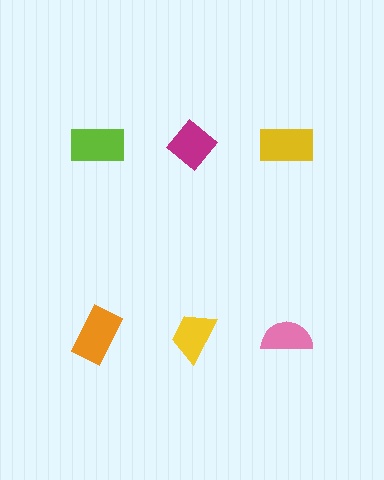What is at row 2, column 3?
A pink semicircle.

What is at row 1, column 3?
A yellow rectangle.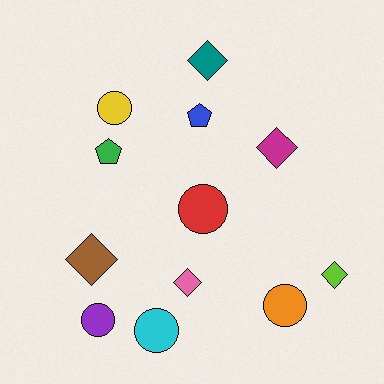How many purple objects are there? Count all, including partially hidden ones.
There is 1 purple object.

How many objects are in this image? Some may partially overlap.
There are 12 objects.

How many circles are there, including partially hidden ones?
There are 5 circles.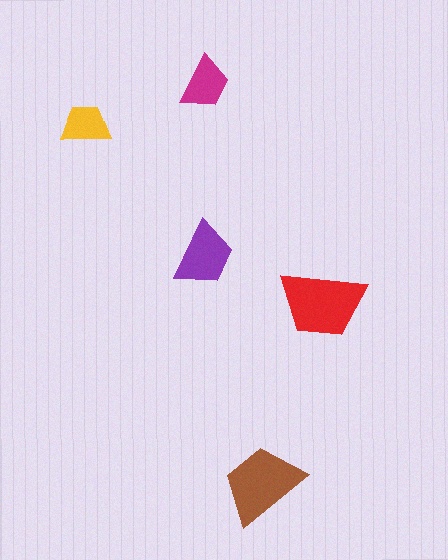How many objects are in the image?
There are 5 objects in the image.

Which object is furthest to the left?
The yellow trapezoid is leftmost.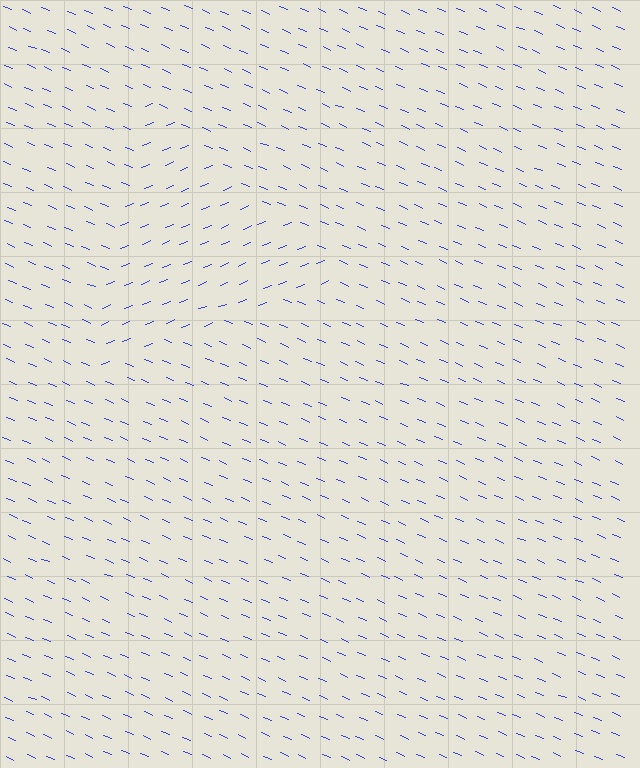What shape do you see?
I see a triangle.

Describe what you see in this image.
The image is filled with small blue line segments. A triangle region in the image has lines oriented differently from the surrounding lines, creating a visible texture boundary.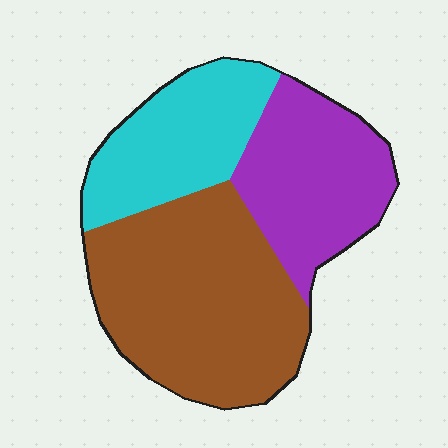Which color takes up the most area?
Brown, at roughly 45%.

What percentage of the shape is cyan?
Cyan covers around 25% of the shape.